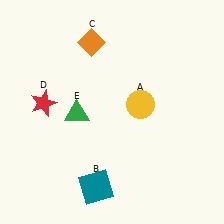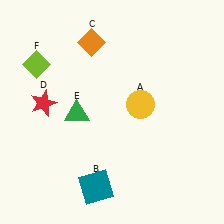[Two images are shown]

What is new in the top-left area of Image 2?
A lime diamond (F) was added in the top-left area of Image 2.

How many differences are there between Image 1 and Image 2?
There is 1 difference between the two images.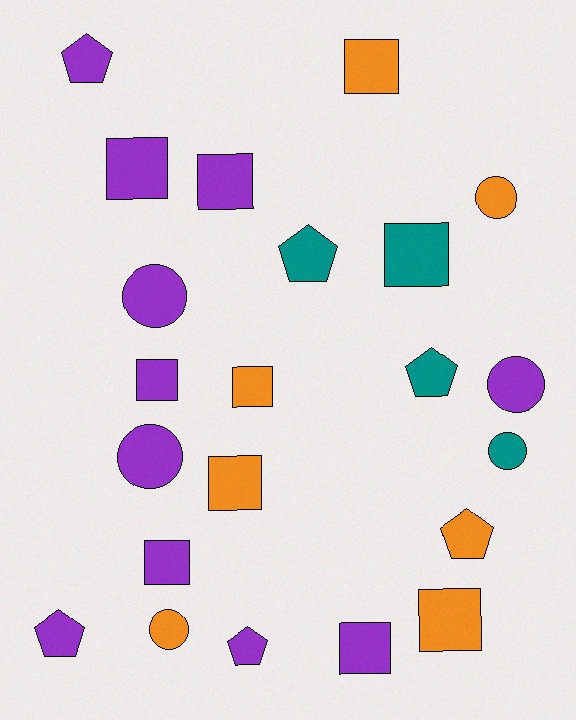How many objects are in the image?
There are 22 objects.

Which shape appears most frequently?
Square, with 10 objects.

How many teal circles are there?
There is 1 teal circle.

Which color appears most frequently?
Purple, with 11 objects.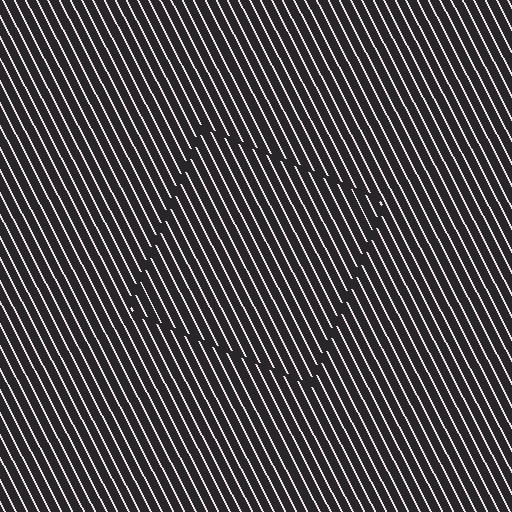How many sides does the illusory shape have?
4 sides — the line-ends trace a square.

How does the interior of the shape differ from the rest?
The interior of the shape contains the same grating, shifted by half a period — the contour is defined by the phase discontinuity where line-ends from the inner and outer gratings abut.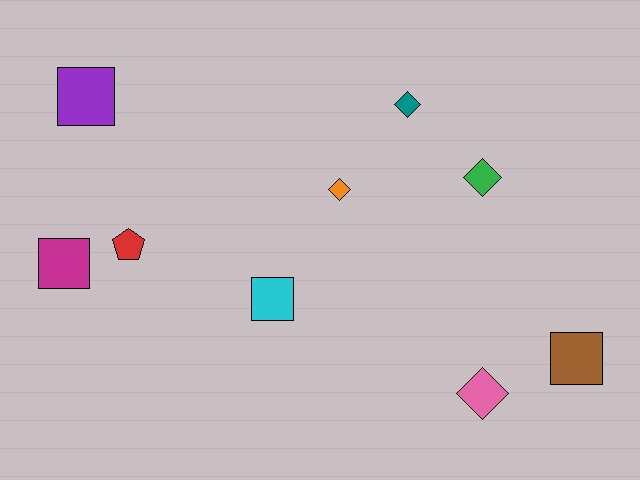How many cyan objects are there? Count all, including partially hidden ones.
There is 1 cyan object.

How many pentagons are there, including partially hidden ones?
There is 1 pentagon.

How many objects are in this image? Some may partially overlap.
There are 9 objects.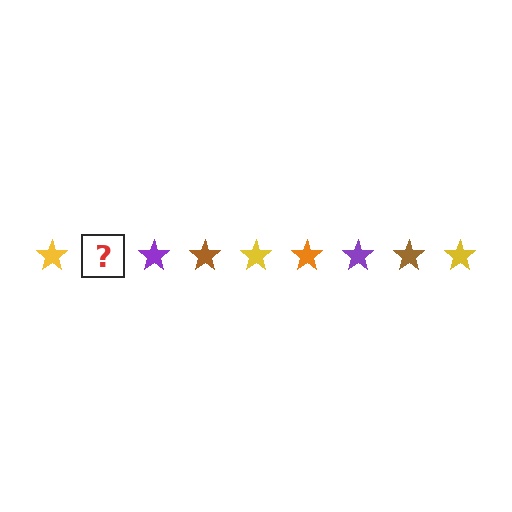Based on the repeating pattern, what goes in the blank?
The blank should be an orange star.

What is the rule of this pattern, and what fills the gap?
The rule is that the pattern cycles through yellow, orange, purple, brown stars. The gap should be filled with an orange star.